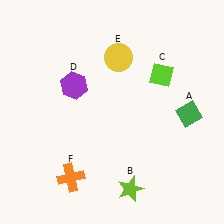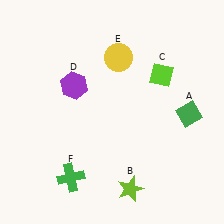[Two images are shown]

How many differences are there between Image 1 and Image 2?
There is 1 difference between the two images.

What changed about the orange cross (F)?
In Image 1, F is orange. In Image 2, it changed to green.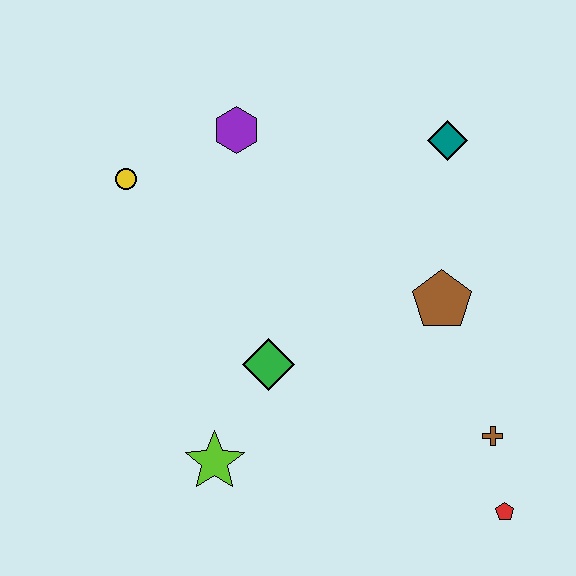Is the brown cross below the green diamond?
Yes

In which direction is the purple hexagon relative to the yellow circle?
The purple hexagon is to the right of the yellow circle.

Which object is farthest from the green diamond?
The teal diamond is farthest from the green diamond.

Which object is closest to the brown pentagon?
The brown cross is closest to the brown pentagon.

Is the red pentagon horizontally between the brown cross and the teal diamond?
No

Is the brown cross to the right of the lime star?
Yes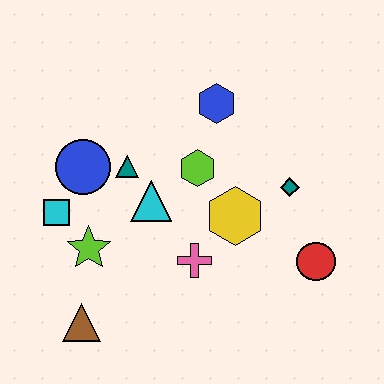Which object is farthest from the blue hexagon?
The brown triangle is farthest from the blue hexagon.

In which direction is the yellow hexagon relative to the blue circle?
The yellow hexagon is to the right of the blue circle.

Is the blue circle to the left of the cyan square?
No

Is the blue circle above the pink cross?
Yes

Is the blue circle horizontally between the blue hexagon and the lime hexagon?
No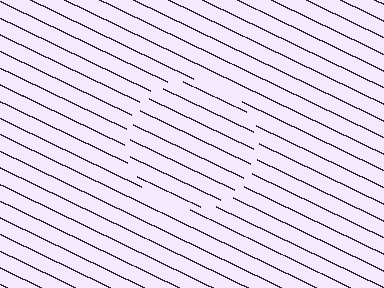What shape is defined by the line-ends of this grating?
An illusory circle. The interior of the shape contains the same grating, shifted by half a period — the contour is defined by the phase discontinuity where line-ends from the inner and outer gratings abut.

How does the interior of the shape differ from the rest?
The interior of the shape contains the same grating, shifted by half a period — the contour is defined by the phase discontinuity where line-ends from the inner and outer gratings abut.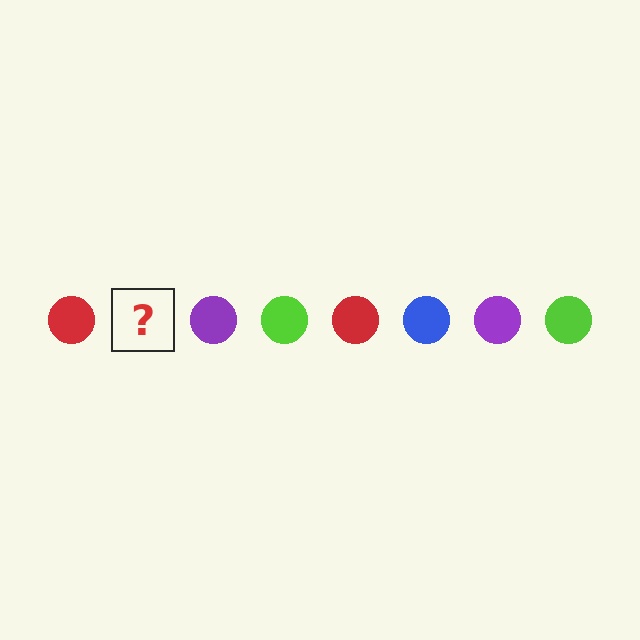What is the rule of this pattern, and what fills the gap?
The rule is that the pattern cycles through red, blue, purple, lime circles. The gap should be filled with a blue circle.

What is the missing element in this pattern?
The missing element is a blue circle.